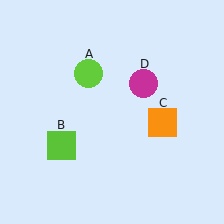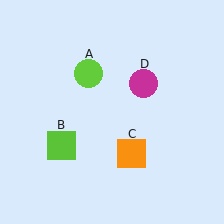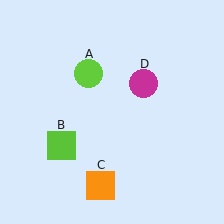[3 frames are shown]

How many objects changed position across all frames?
1 object changed position: orange square (object C).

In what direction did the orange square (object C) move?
The orange square (object C) moved down and to the left.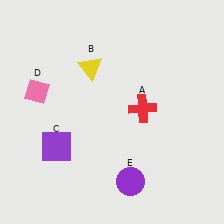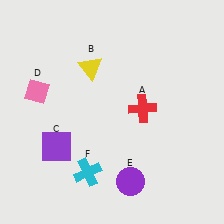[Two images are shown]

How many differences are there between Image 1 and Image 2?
There is 1 difference between the two images.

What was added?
A cyan cross (F) was added in Image 2.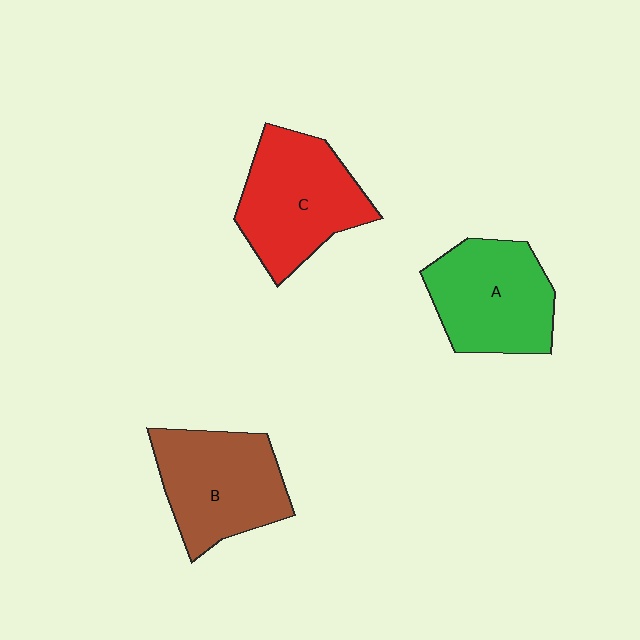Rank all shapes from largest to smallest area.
From largest to smallest: C (red), B (brown), A (green).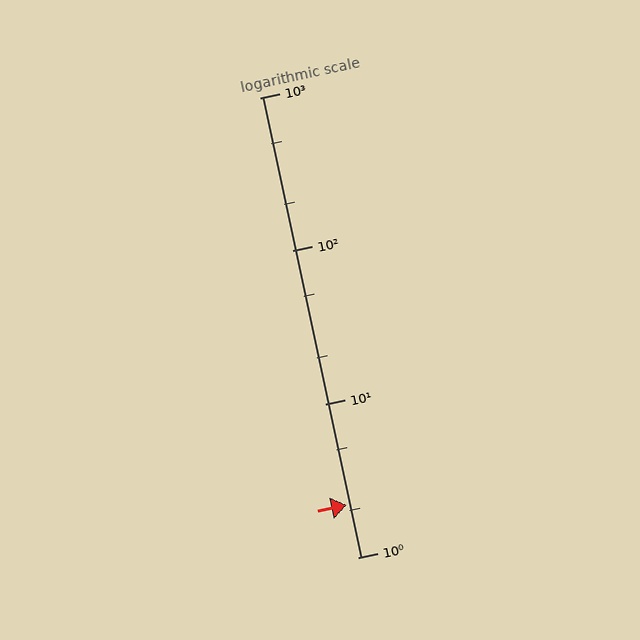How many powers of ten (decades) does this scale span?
The scale spans 3 decades, from 1 to 1000.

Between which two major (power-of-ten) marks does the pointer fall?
The pointer is between 1 and 10.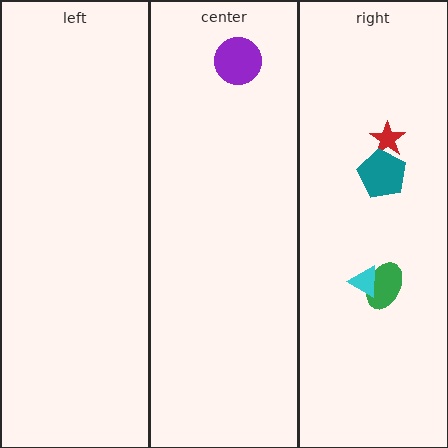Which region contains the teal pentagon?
The right region.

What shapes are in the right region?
The red star, the green ellipse, the cyan triangle, the teal pentagon.